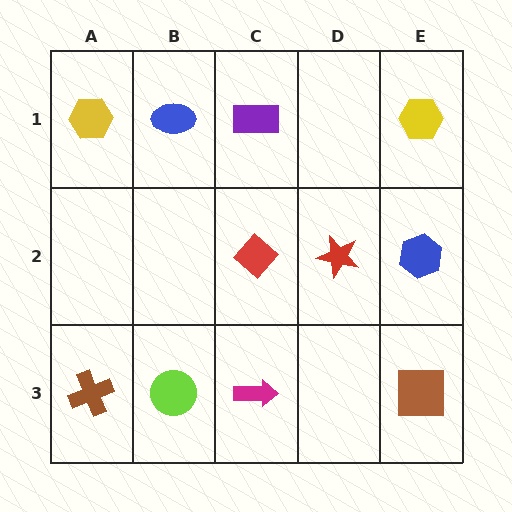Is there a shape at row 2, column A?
No, that cell is empty.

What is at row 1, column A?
A yellow hexagon.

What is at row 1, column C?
A purple rectangle.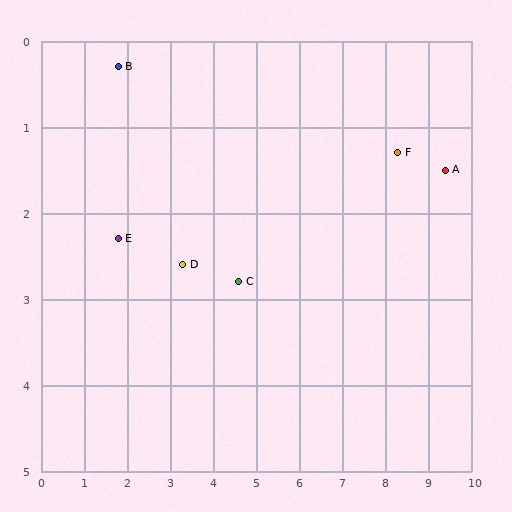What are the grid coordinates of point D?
Point D is at approximately (3.3, 2.6).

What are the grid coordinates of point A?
Point A is at approximately (9.4, 1.5).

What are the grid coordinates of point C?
Point C is at approximately (4.6, 2.8).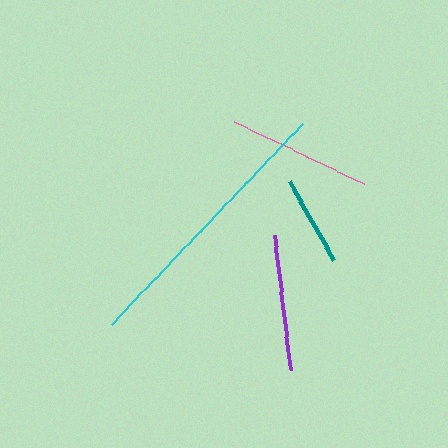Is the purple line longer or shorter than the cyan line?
The cyan line is longer than the purple line.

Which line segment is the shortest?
The teal line is the shortest at approximately 90 pixels.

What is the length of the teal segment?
The teal segment is approximately 90 pixels long.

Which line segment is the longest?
The cyan line is the longest at approximately 278 pixels.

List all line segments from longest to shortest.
From longest to shortest: cyan, pink, purple, teal.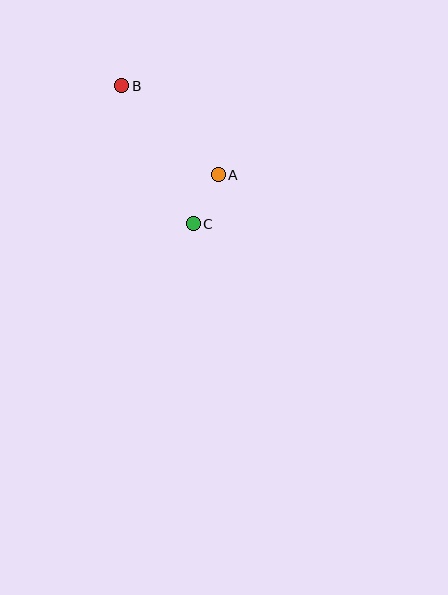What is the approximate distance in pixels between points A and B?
The distance between A and B is approximately 131 pixels.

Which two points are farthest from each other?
Points B and C are farthest from each other.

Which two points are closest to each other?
Points A and C are closest to each other.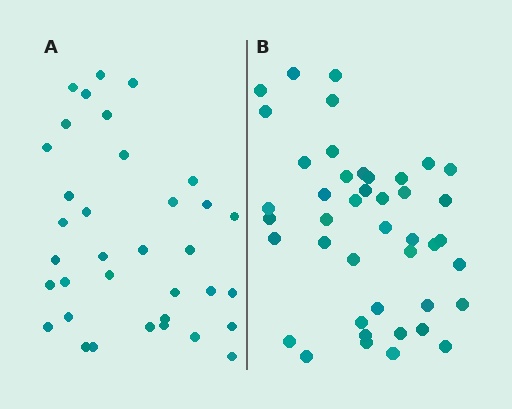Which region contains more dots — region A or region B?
Region B (the right region) has more dots.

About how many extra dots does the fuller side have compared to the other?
Region B has roughly 8 or so more dots than region A.